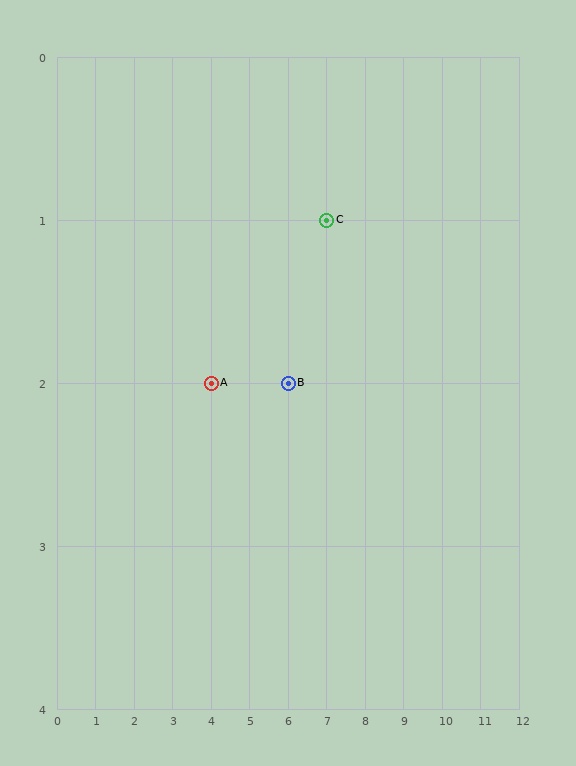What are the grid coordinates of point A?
Point A is at grid coordinates (4, 2).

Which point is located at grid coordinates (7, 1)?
Point C is at (7, 1).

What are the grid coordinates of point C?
Point C is at grid coordinates (7, 1).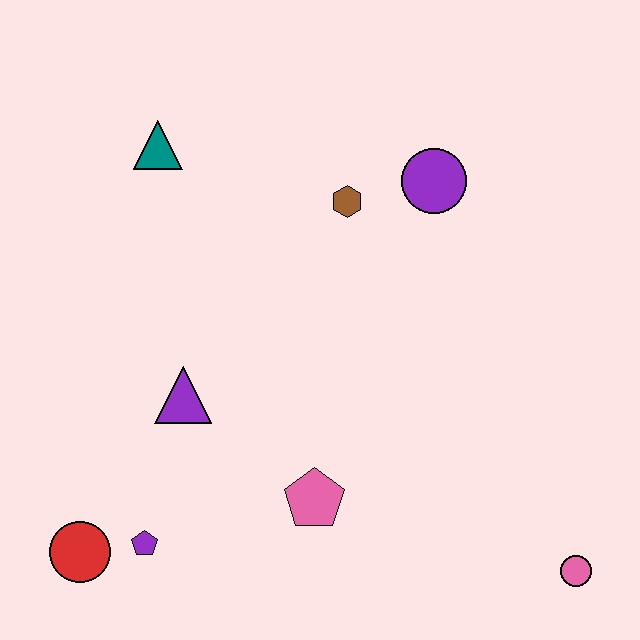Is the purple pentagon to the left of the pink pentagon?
Yes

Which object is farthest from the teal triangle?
The pink circle is farthest from the teal triangle.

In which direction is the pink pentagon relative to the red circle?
The pink pentagon is to the right of the red circle.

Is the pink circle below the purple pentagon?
Yes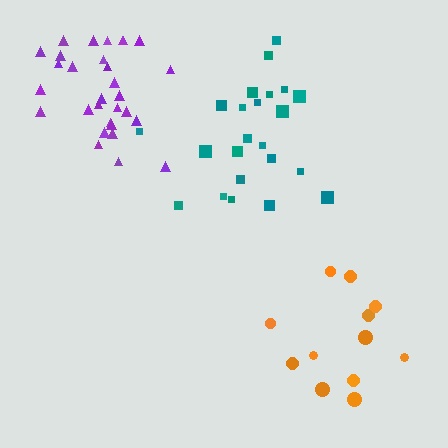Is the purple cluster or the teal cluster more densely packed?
Purple.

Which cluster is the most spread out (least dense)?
Orange.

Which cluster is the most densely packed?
Purple.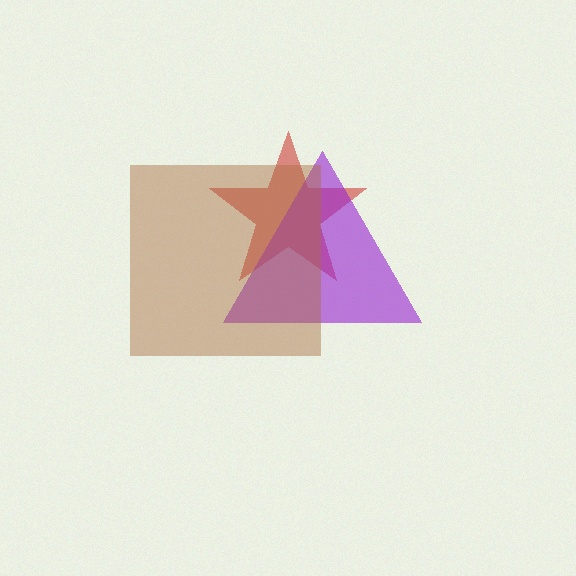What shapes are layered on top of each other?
The layered shapes are: a red star, a purple triangle, a brown square.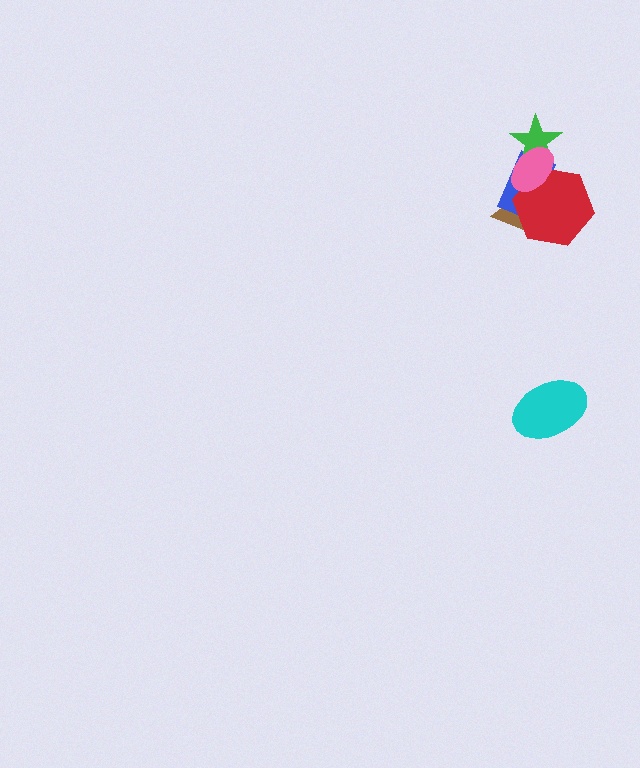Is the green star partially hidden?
Yes, it is partially covered by another shape.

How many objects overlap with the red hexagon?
3 objects overlap with the red hexagon.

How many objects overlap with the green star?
2 objects overlap with the green star.